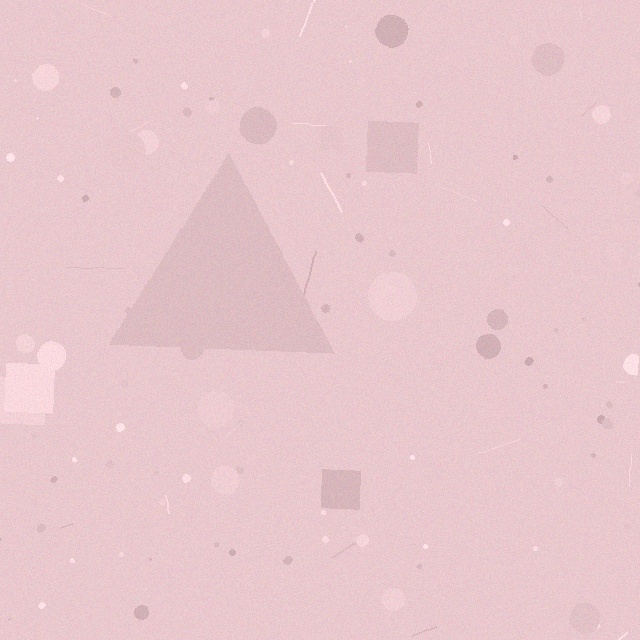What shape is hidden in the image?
A triangle is hidden in the image.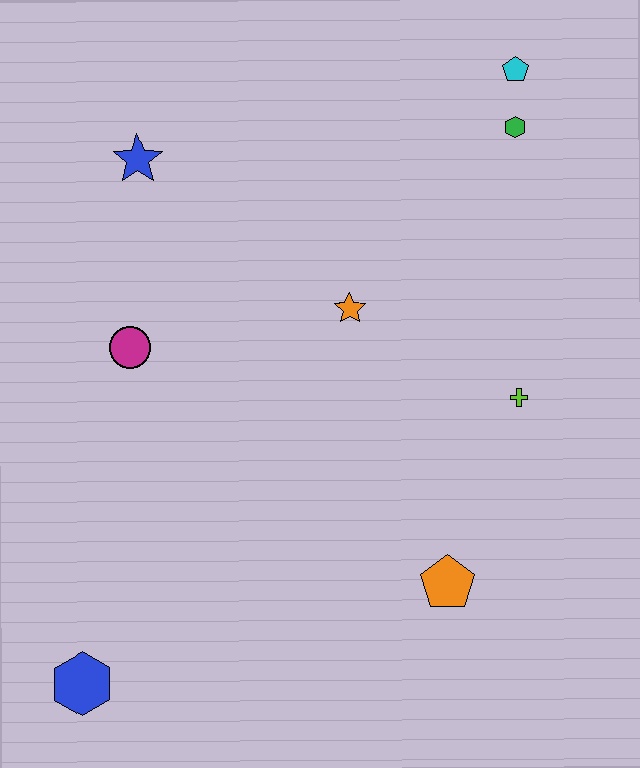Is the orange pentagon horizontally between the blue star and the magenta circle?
No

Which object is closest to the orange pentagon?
The lime cross is closest to the orange pentagon.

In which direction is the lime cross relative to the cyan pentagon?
The lime cross is below the cyan pentagon.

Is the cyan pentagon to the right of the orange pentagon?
Yes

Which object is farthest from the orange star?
The blue hexagon is farthest from the orange star.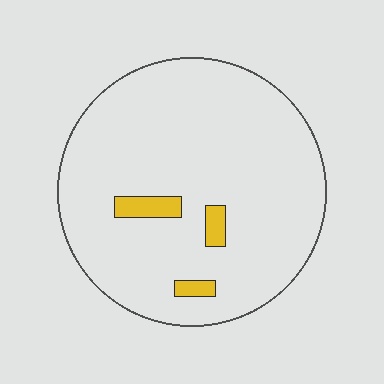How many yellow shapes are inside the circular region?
3.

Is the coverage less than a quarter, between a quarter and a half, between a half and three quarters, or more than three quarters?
Less than a quarter.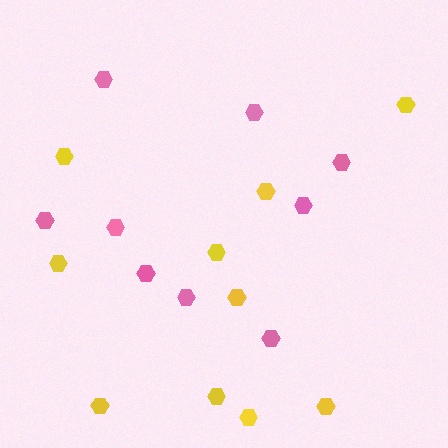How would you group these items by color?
There are 2 groups: one group of pink hexagons (9) and one group of yellow hexagons (10).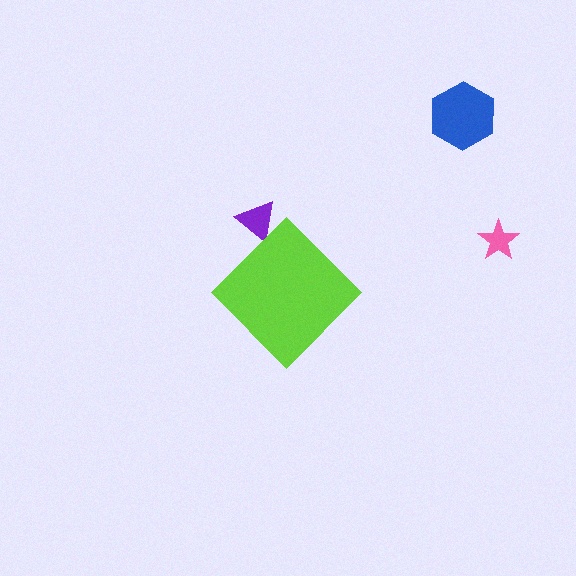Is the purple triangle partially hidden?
Yes, the purple triangle is partially hidden behind the lime diamond.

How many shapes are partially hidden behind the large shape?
1 shape is partially hidden.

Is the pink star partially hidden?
No, the pink star is fully visible.